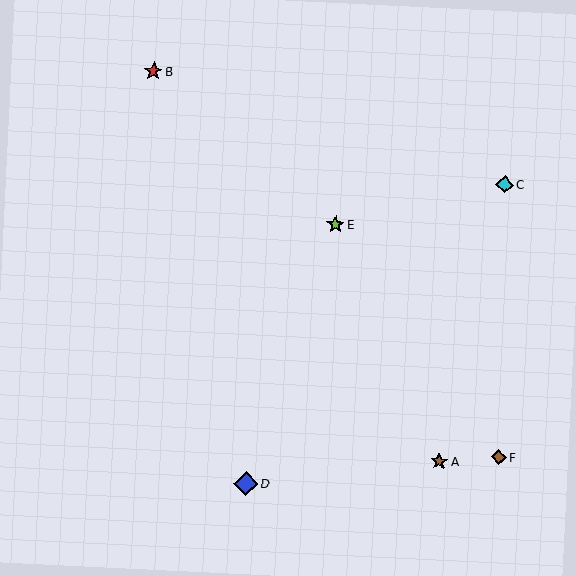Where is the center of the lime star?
The center of the lime star is at (336, 225).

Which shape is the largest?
The blue diamond (labeled D) is the largest.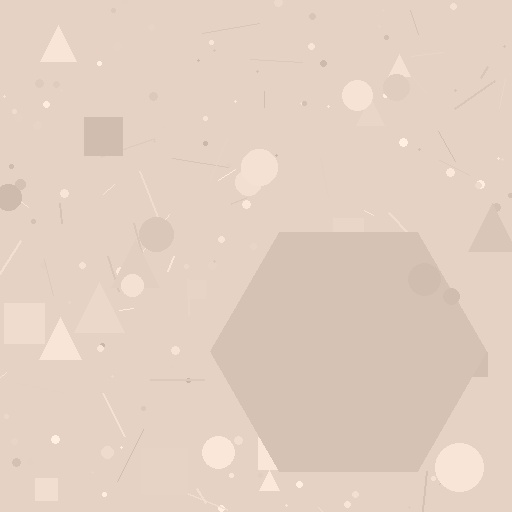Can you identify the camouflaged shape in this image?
The camouflaged shape is a hexagon.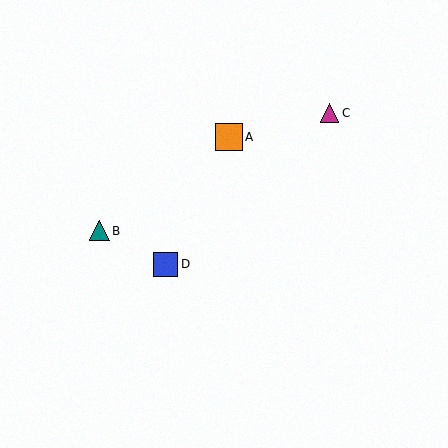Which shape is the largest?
The orange square (labeled A) is the largest.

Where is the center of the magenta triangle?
The center of the magenta triangle is at (329, 113).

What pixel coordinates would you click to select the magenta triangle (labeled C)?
Click at (329, 113) to select the magenta triangle C.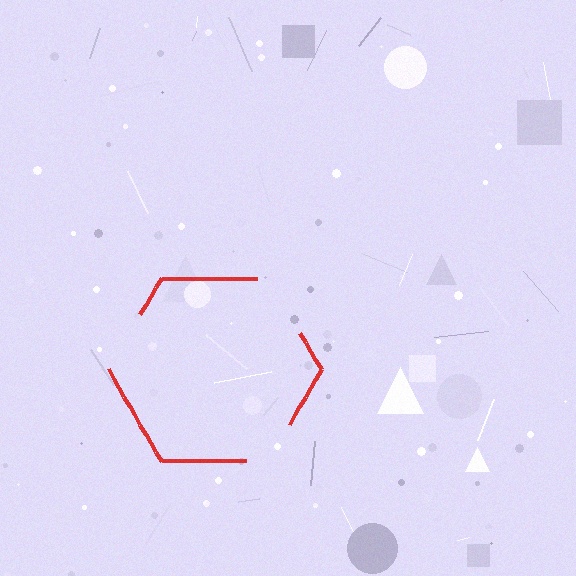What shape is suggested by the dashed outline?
The dashed outline suggests a hexagon.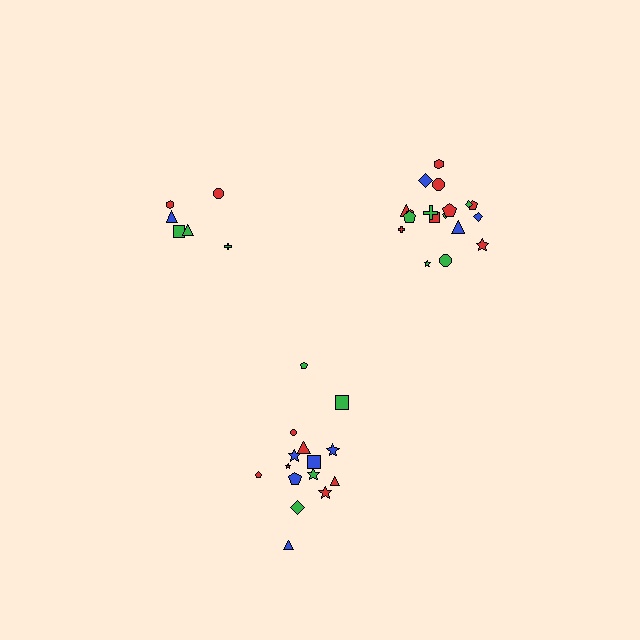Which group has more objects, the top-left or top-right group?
The top-right group.